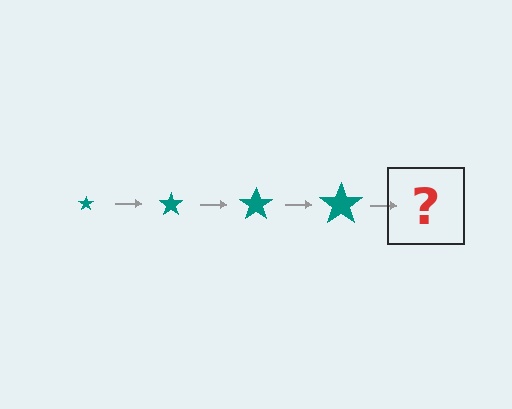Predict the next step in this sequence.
The next step is a teal star, larger than the previous one.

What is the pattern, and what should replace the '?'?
The pattern is that the star gets progressively larger each step. The '?' should be a teal star, larger than the previous one.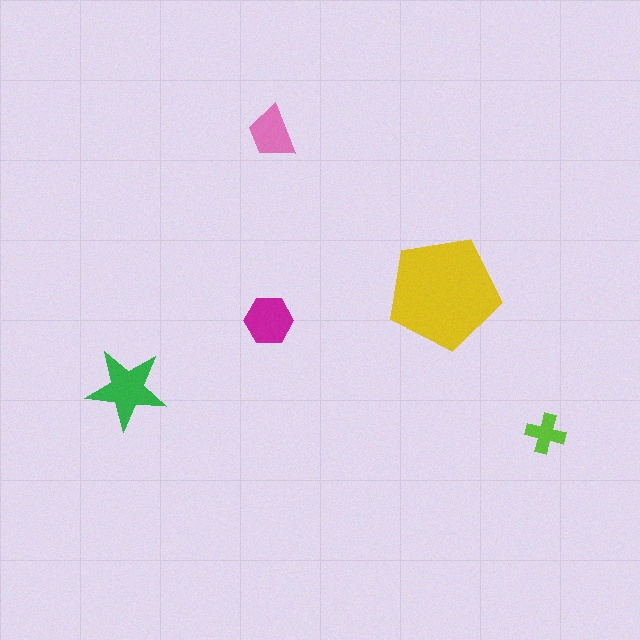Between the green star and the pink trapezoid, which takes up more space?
The green star.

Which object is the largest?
The yellow pentagon.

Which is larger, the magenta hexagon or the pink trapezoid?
The magenta hexagon.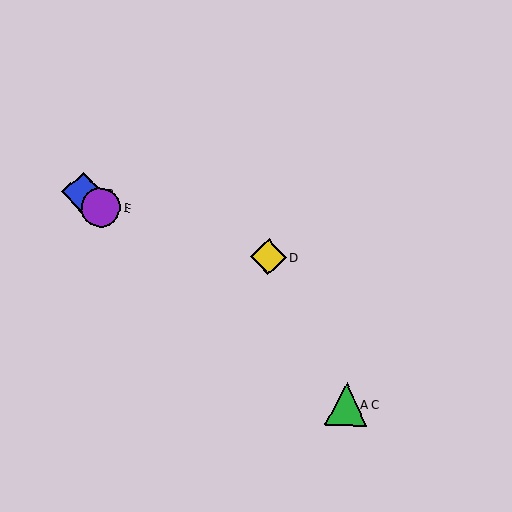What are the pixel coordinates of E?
Object E is at (101, 207).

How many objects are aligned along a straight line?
4 objects (A, B, C, E) are aligned along a straight line.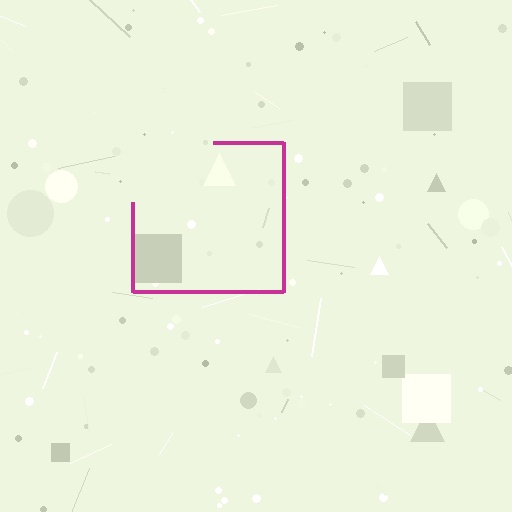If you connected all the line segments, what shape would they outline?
They would outline a square.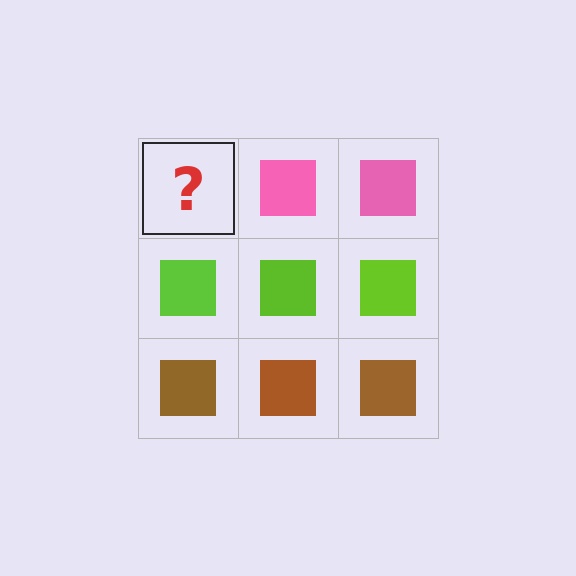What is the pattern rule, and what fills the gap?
The rule is that each row has a consistent color. The gap should be filled with a pink square.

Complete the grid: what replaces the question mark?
The question mark should be replaced with a pink square.